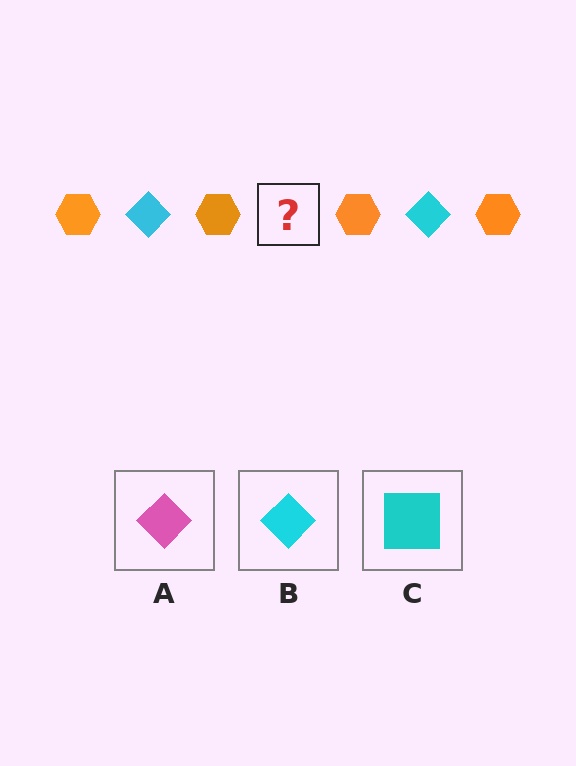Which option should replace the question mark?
Option B.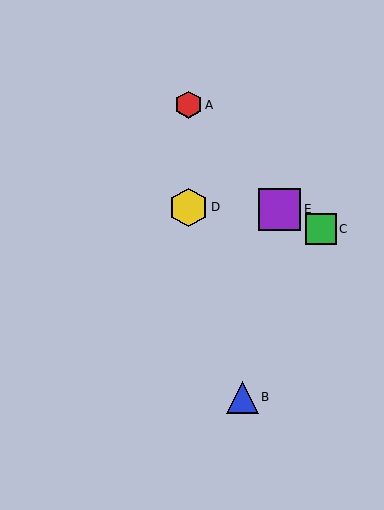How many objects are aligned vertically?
2 objects (A, D) are aligned vertically.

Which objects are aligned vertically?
Objects A, D are aligned vertically.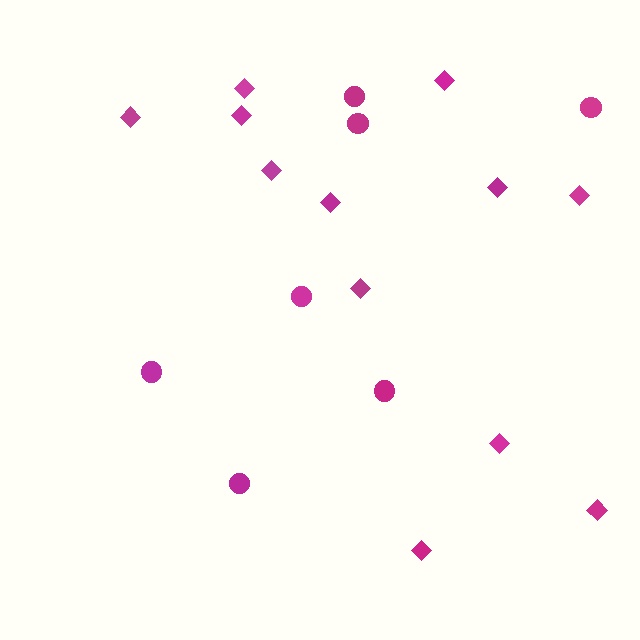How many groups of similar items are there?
There are 2 groups: one group of diamonds (12) and one group of circles (7).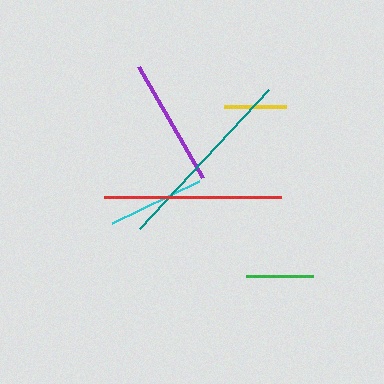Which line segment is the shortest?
The yellow line is the shortest at approximately 61 pixels.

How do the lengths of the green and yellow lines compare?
The green and yellow lines are approximately the same length.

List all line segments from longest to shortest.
From longest to shortest: teal, red, purple, cyan, green, yellow.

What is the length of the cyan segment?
The cyan segment is approximately 97 pixels long.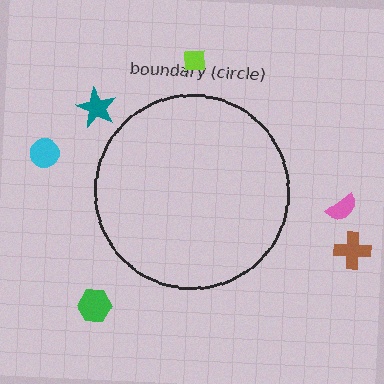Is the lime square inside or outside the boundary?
Outside.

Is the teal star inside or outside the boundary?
Outside.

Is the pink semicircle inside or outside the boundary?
Outside.